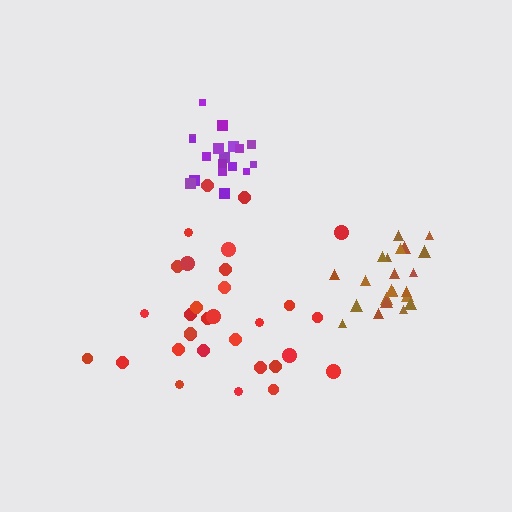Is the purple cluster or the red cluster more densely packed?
Purple.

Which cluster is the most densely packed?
Purple.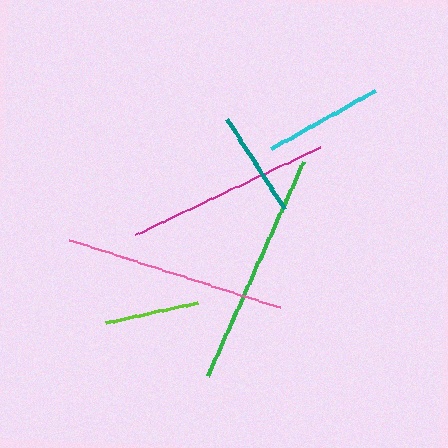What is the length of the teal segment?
The teal segment is approximately 107 pixels long.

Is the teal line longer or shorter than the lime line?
The teal line is longer than the lime line.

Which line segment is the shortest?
The lime line is the shortest at approximately 95 pixels.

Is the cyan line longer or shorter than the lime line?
The cyan line is longer than the lime line.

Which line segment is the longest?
The green line is the longest at approximately 235 pixels.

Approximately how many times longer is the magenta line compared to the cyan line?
The magenta line is approximately 1.7 times the length of the cyan line.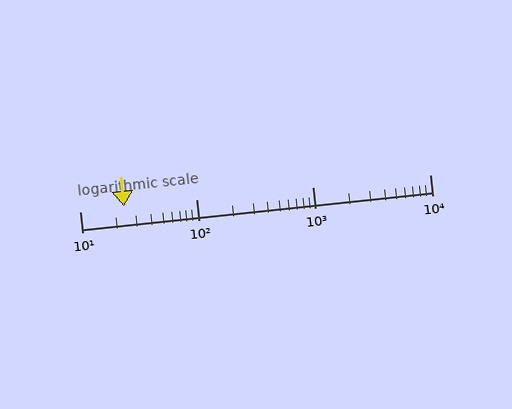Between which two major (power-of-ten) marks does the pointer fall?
The pointer is between 10 and 100.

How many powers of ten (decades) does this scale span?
The scale spans 3 decades, from 10 to 10000.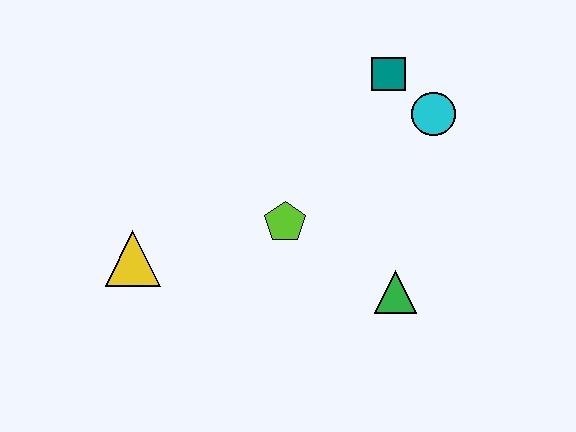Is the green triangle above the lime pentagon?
No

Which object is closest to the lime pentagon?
The green triangle is closest to the lime pentagon.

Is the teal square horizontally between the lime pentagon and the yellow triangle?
No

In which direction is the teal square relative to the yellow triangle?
The teal square is to the right of the yellow triangle.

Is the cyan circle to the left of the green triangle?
No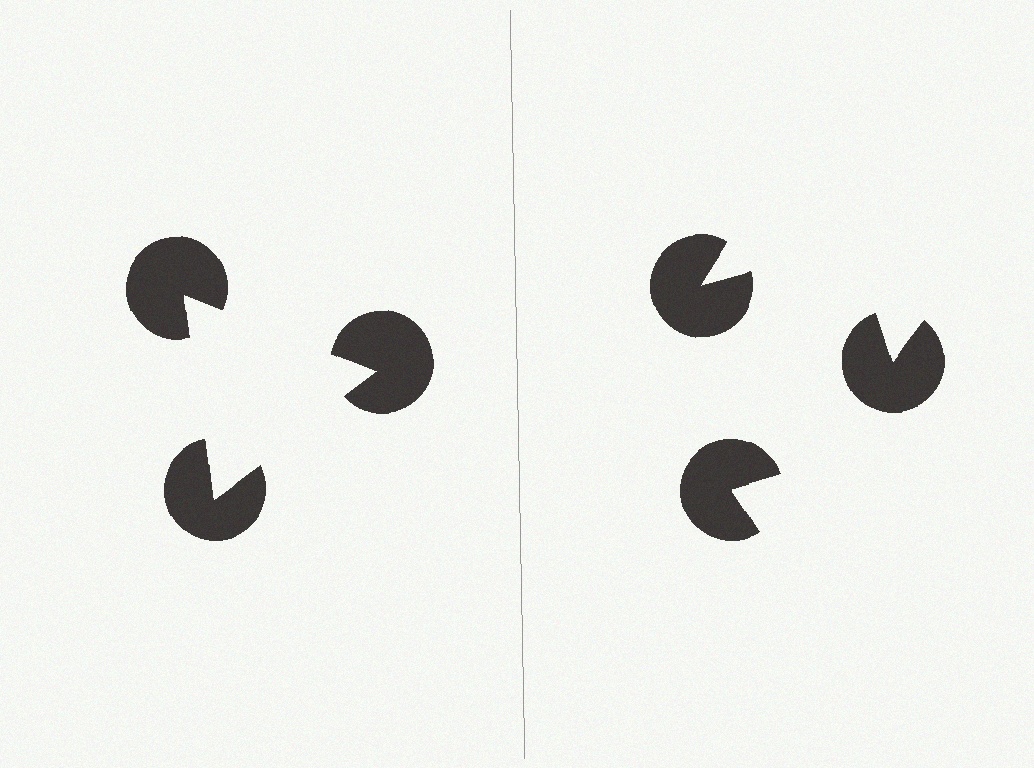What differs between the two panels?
The pac-man discs are positioned identically on both sides; only the wedge orientations differ. On the left they align to a triangle; on the right they are misaligned.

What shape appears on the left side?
An illusory triangle.